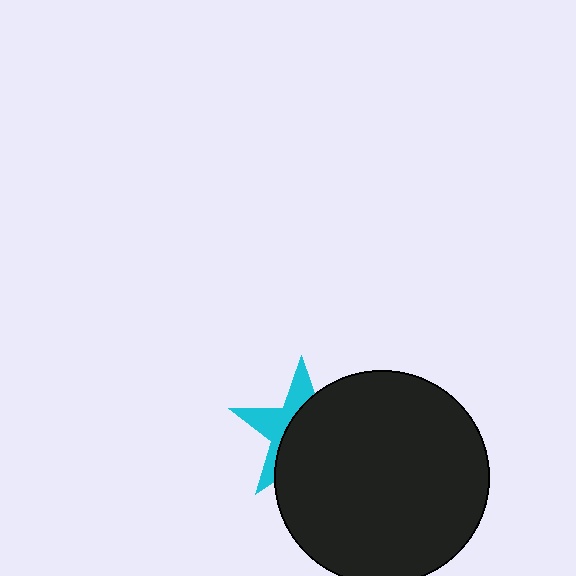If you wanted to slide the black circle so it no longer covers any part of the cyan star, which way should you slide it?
Slide it right — that is the most direct way to separate the two shapes.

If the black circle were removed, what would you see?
You would see the complete cyan star.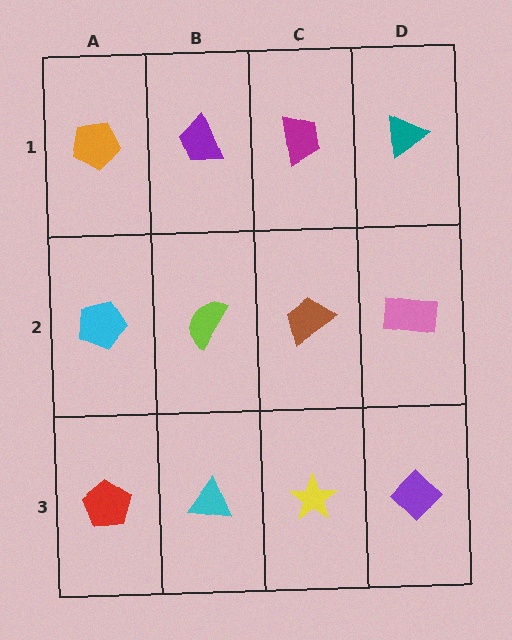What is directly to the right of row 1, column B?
A magenta trapezoid.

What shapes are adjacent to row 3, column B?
A lime semicircle (row 2, column B), a red pentagon (row 3, column A), a yellow star (row 3, column C).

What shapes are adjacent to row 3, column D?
A pink rectangle (row 2, column D), a yellow star (row 3, column C).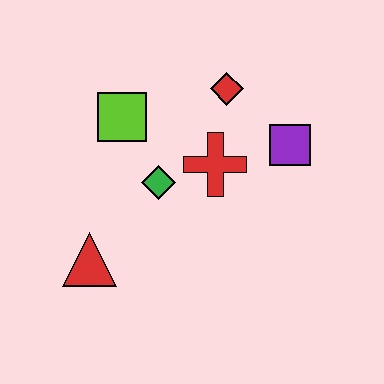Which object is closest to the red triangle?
The green diamond is closest to the red triangle.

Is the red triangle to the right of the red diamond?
No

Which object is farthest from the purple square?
The red triangle is farthest from the purple square.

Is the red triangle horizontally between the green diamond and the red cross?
No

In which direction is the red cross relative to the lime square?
The red cross is to the right of the lime square.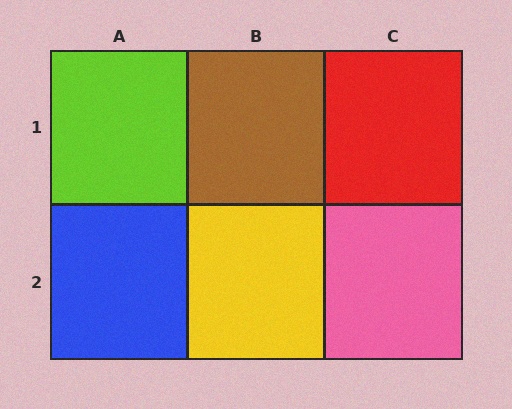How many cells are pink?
1 cell is pink.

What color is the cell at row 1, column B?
Brown.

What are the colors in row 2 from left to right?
Blue, yellow, pink.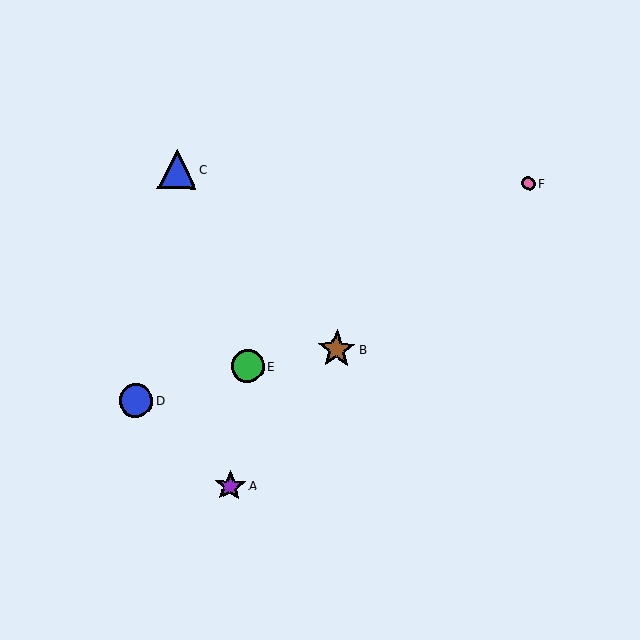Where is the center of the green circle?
The center of the green circle is at (248, 366).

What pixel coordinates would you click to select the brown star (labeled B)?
Click at (337, 350) to select the brown star B.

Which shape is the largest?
The brown star (labeled B) is the largest.